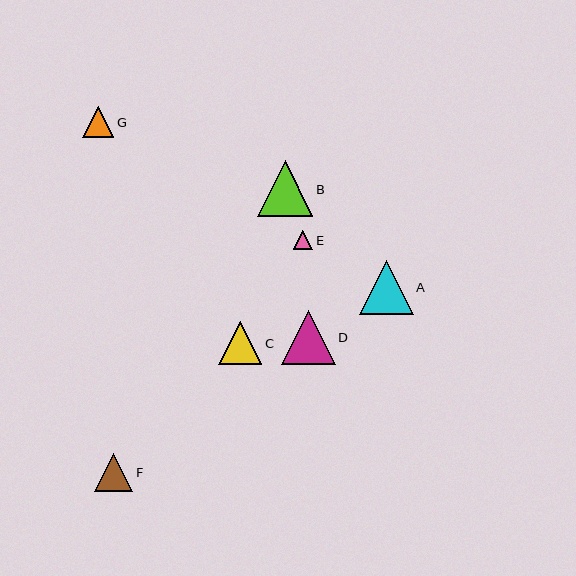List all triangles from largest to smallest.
From largest to smallest: B, A, D, C, F, G, E.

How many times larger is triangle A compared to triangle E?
Triangle A is approximately 2.8 times the size of triangle E.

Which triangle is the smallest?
Triangle E is the smallest with a size of approximately 19 pixels.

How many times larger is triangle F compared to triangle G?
Triangle F is approximately 1.2 times the size of triangle G.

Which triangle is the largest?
Triangle B is the largest with a size of approximately 56 pixels.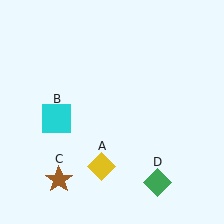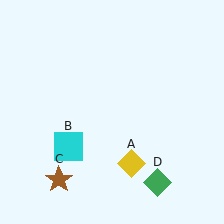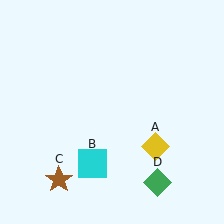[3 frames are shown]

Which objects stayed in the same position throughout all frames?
Brown star (object C) and green diamond (object D) remained stationary.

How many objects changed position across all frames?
2 objects changed position: yellow diamond (object A), cyan square (object B).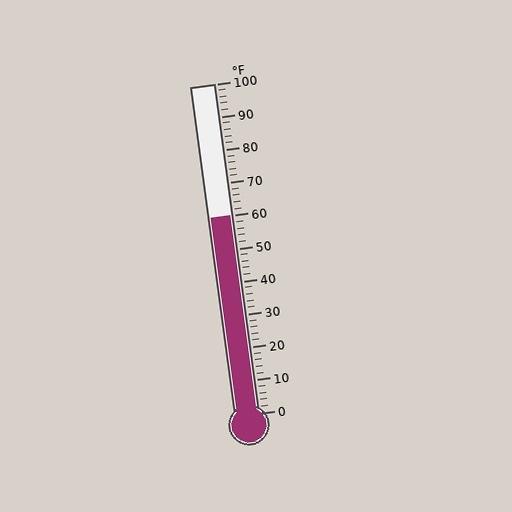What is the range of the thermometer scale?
The thermometer scale ranges from 0°F to 100°F.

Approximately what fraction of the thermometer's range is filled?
The thermometer is filled to approximately 60% of its range.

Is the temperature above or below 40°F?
The temperature is above 40°F.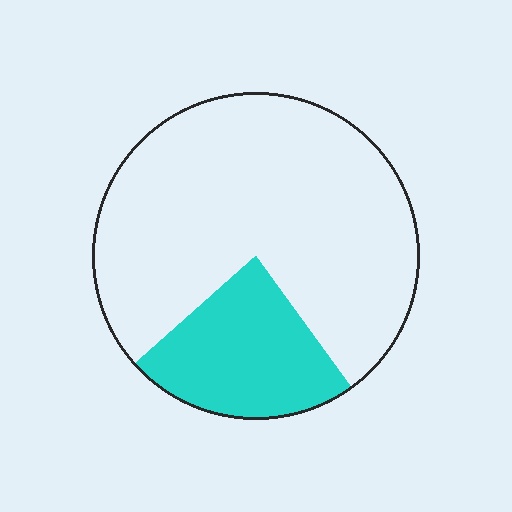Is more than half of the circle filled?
No.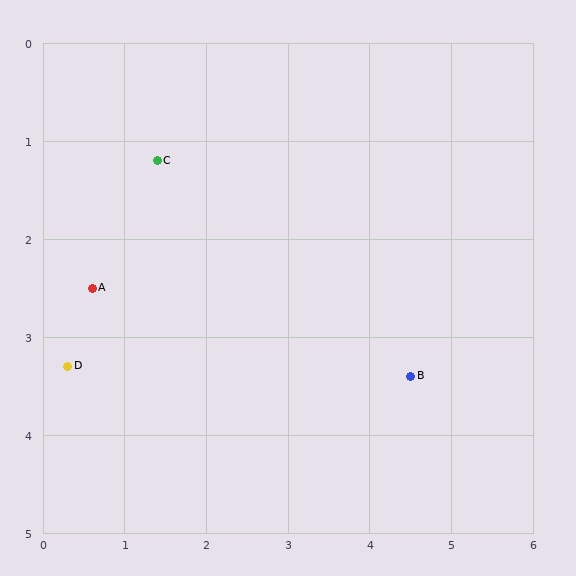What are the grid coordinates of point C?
Point C is at approximately (1.4, 1.2).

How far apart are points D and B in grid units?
Points D and B are about 4.2 grid units apart.